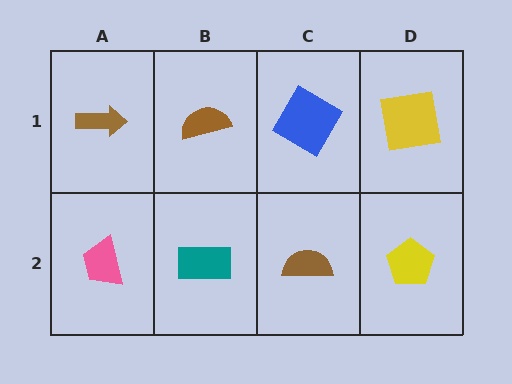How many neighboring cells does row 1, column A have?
2.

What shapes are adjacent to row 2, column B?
A brown semicircle (row 1, column B), a pink trapezoid (row 2, column A), a brown semicircle (row 2, column C).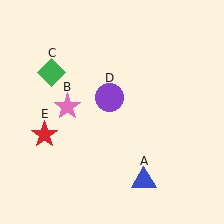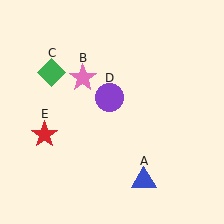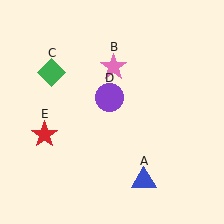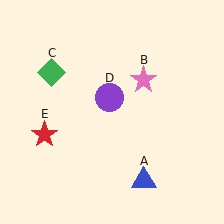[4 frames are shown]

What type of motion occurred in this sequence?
The pink star (object B) rotated clockwise around the center of the scene.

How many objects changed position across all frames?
1 object changed position: pink star (object B).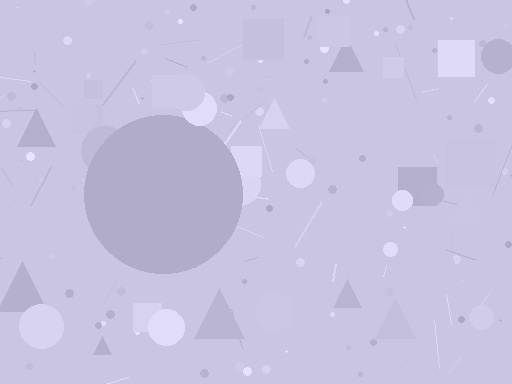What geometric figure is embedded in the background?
A circle is embedded in the background.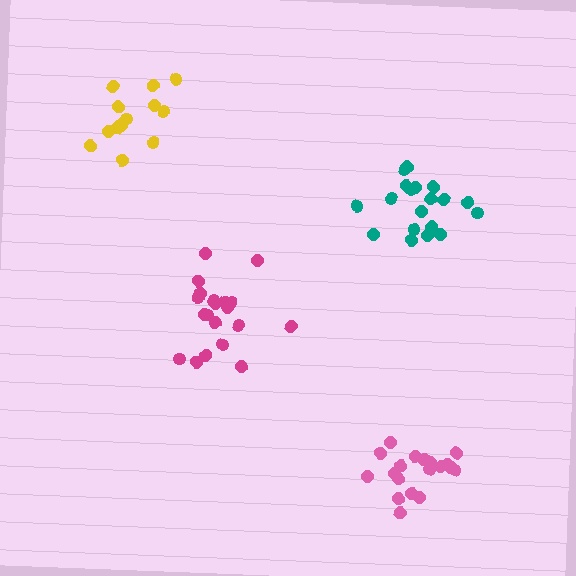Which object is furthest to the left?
The yellow cluster is leftmost.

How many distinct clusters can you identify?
There are 4 distinct clusters.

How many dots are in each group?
Group 1: 19 dots, Group 2: 20 dots, Group 3: 19 dots, Group 4: 14 dots (72 total).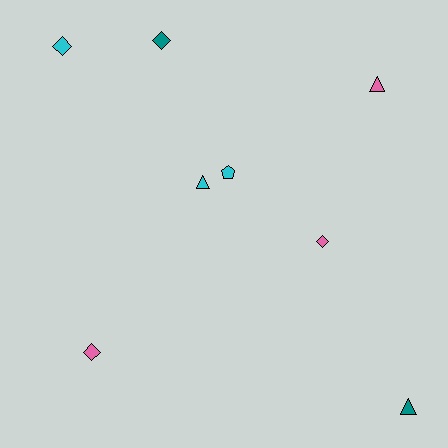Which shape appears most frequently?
Diamond, with 4 objects.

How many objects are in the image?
There are 8 objects.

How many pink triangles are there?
There is 1 pink triangle.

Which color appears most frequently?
Pink, with 3 objects.